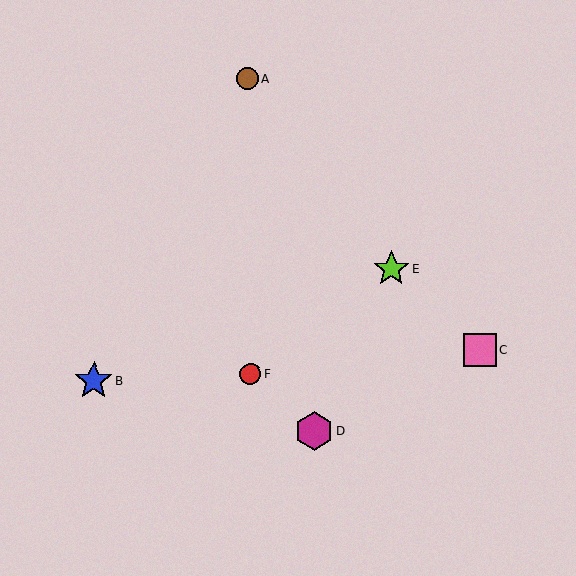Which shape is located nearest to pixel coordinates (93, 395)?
The blue star (labeled B) at (94, 380) is nearest to that location.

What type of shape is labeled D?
Shape D is a magenta hexagon.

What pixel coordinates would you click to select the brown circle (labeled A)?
Click at (248, 78) to select the brown circle A.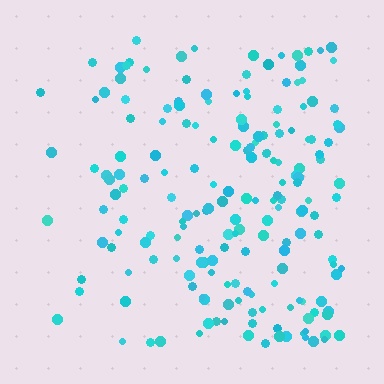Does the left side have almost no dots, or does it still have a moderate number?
Still a moderate number, just noticeably fewer than the right.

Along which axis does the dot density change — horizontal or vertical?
Horizontal.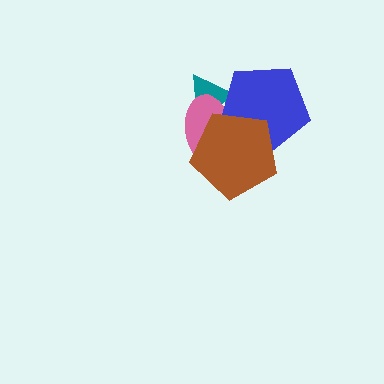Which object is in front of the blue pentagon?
The brown pentagon is in front of the blue pentagon.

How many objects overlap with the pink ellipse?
3 objects overlap with the pink ellipse.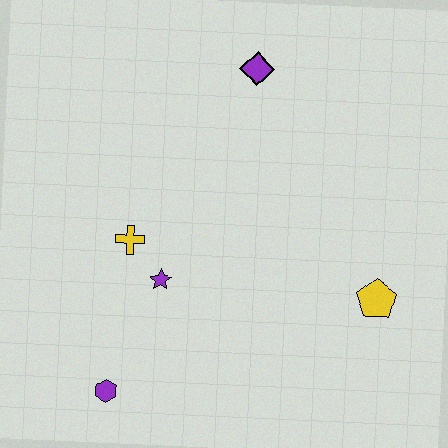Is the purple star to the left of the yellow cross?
No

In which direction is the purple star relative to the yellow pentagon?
The purple star is to the left of the yellow pentagon.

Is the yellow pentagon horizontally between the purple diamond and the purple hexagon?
No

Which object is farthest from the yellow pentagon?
The purple hexagon is farthest from the yellow pentagon.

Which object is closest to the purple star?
The yellow cross is closest to the purple star.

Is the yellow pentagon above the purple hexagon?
Yes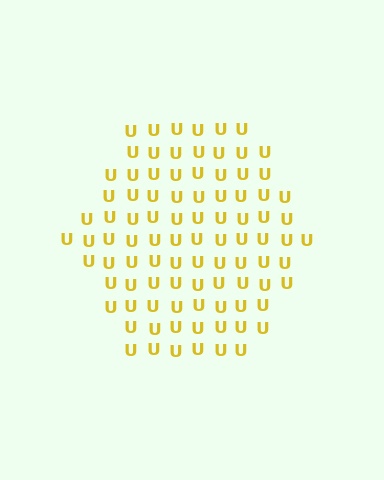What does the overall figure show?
The overall figure shows a hexagon.